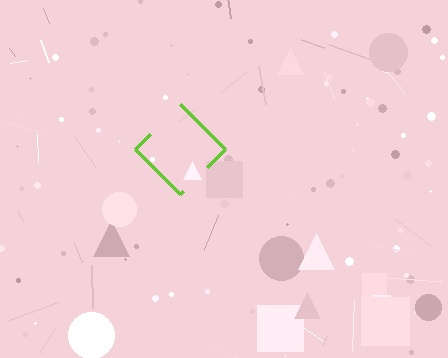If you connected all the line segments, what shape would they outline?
They would outline a diamond.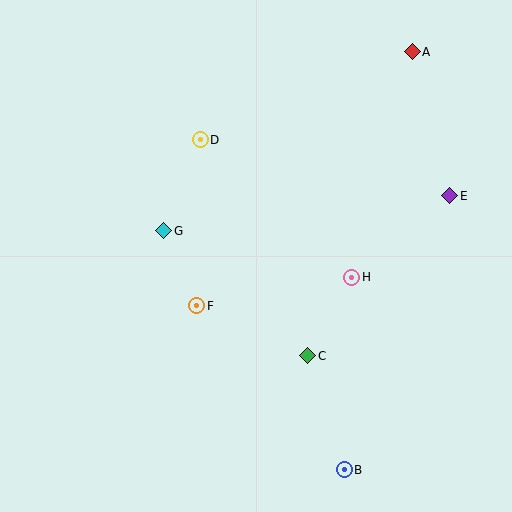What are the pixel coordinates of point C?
Point C is at (308, 356).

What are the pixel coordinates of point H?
Point H is at (352, 277).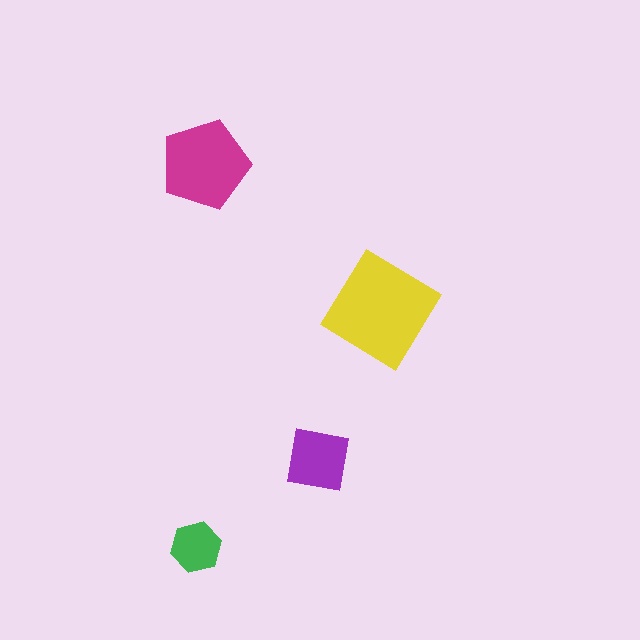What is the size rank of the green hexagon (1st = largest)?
4th.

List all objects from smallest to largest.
The green hexagon, the purple square, the magenta pentagon, the yellow diamond.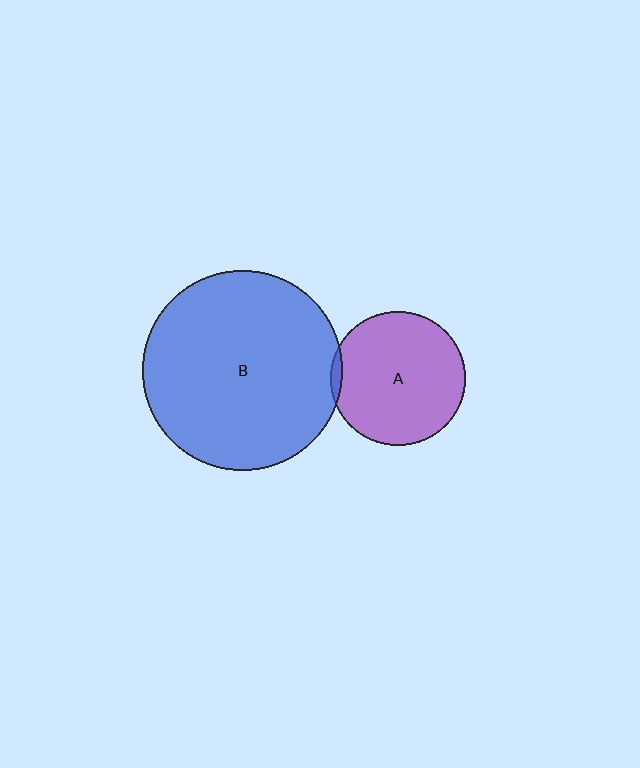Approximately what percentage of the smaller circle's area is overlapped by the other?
Approximately 5%.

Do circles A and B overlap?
Yes.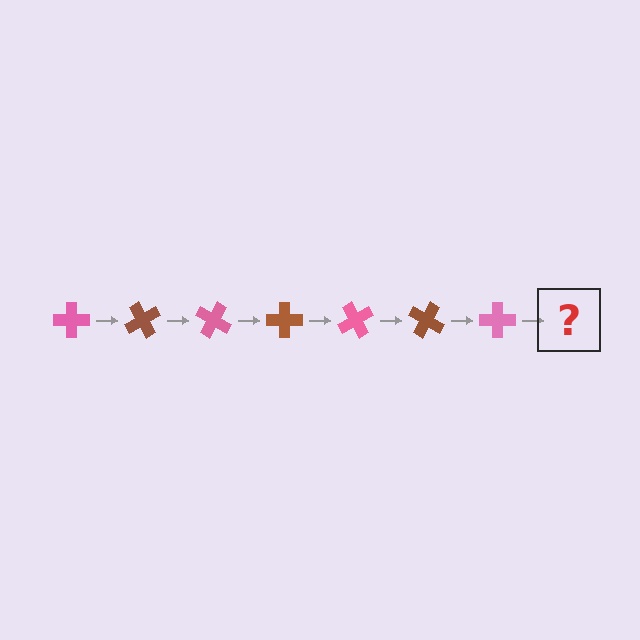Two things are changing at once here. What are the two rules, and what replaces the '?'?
The two rules are that it rotates 60 degrees each step and the color cycles through pink and brown. The '?' should be a brown cross, rotated 420 degrees from the start.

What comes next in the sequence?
The next element should be a brown cross, rotated 420 degrees from the start.